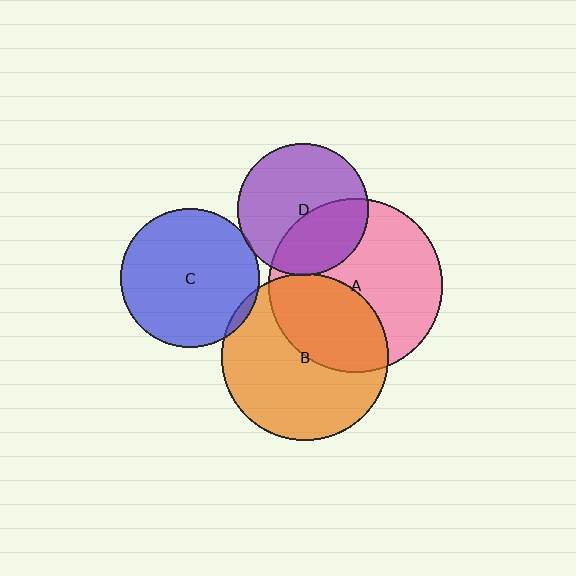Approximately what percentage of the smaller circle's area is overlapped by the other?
Approximately 5%.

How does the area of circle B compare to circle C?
Approximately 1.5 times.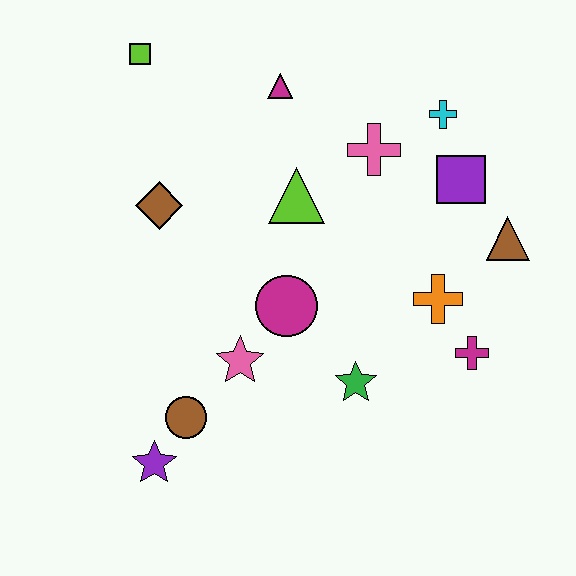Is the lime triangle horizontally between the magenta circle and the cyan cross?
Yes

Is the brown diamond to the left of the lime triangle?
Yes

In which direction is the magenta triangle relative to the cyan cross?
The magenta triangle is to the left of the cyan cross.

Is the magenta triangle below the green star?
No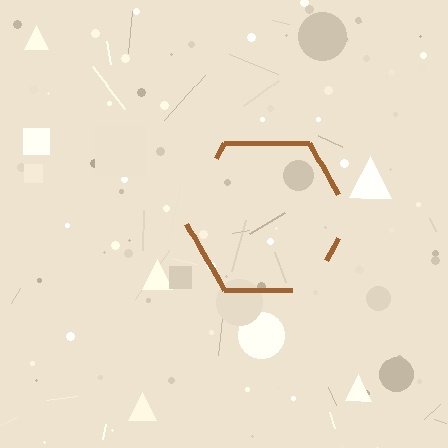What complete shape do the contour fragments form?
The contour fragments form a hexagon.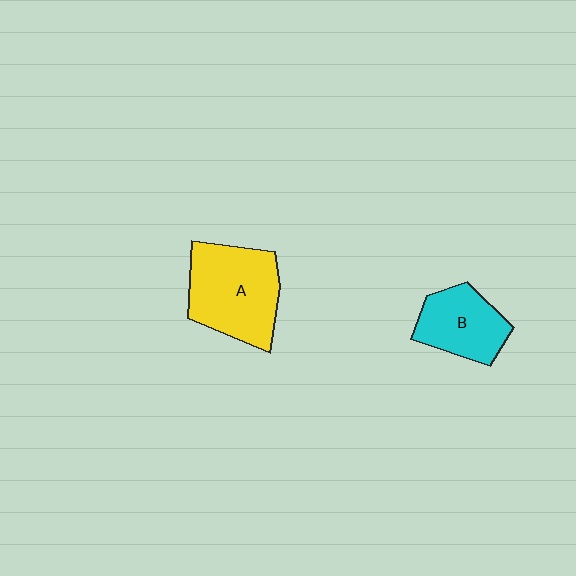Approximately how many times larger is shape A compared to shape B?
Approximately 1.5 times.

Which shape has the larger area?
Shape A (yellow).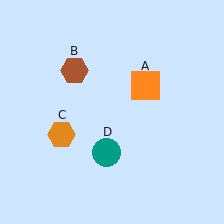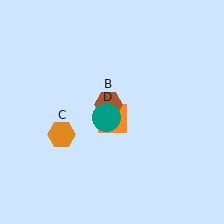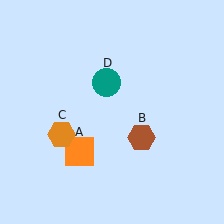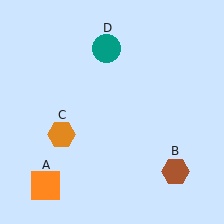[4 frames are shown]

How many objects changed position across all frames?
3 objects changed position: orange square (object A), brown hexagon (object B), teal circle (object D).